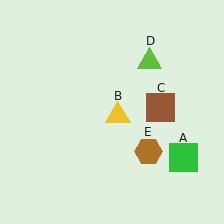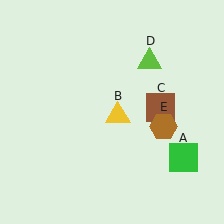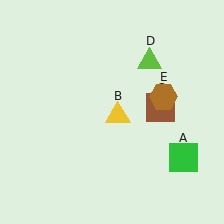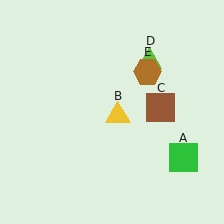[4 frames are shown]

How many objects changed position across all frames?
1 object changed position: brown hexagon (object E).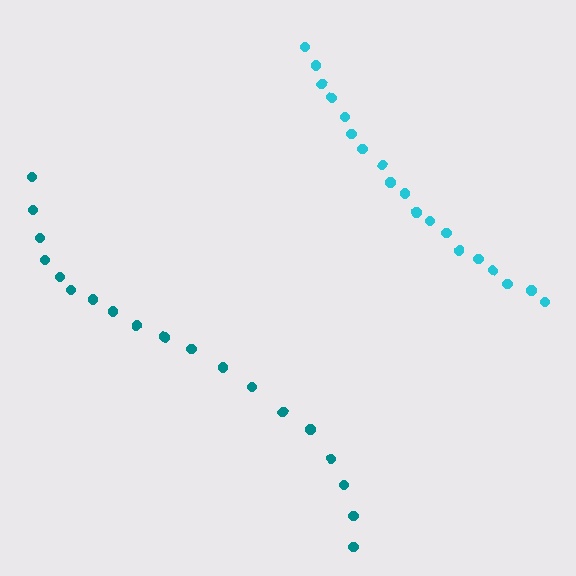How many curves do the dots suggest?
There are 2 distinct paths.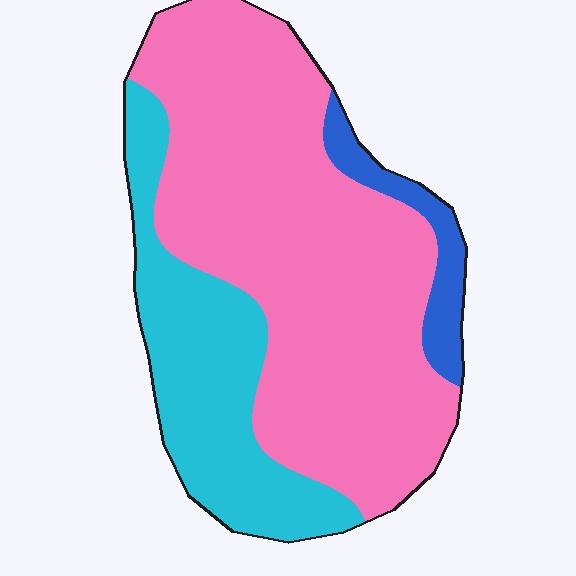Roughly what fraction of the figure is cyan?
Cyan takes up about one quarter (1/4) of the figure.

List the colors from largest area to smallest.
From largest to smallest: pink, cyan, blue.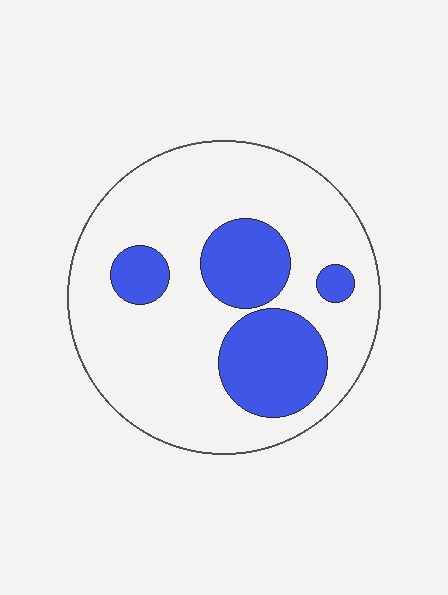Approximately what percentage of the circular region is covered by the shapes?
Approximately 25%.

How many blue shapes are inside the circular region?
4.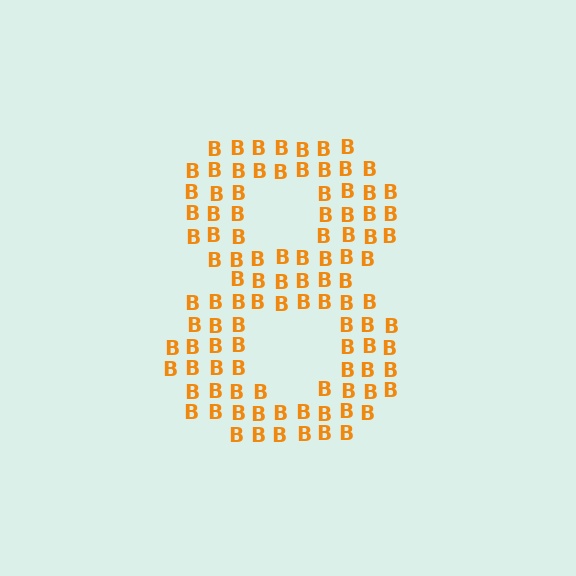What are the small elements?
The small elements are letter B's.